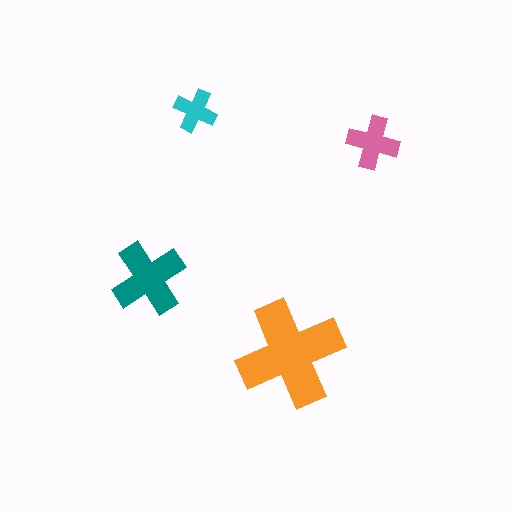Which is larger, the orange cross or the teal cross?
The orange one.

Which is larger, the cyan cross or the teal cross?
The teal one.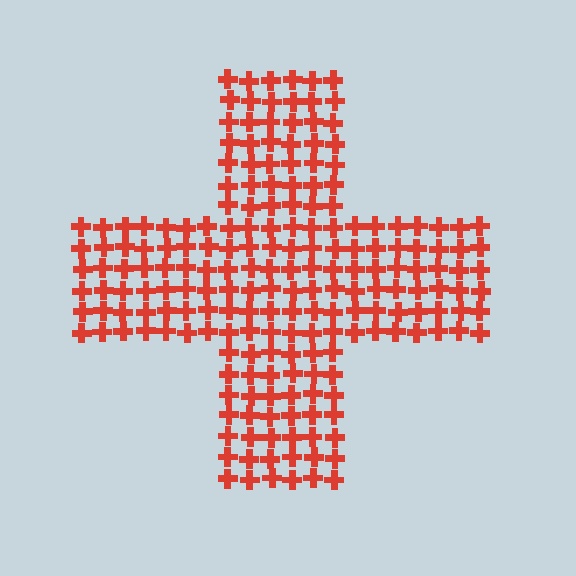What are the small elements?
The small elements are crosses.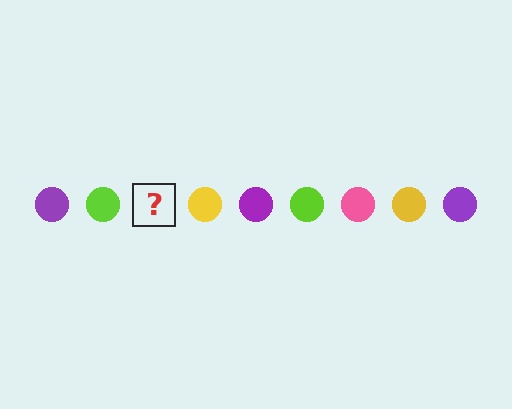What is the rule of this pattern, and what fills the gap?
The rule is that the pattern cycles through purple, lime, pink, yellow circles. The gap should be filled with a pink circle.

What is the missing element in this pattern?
The missing element is a pink circle.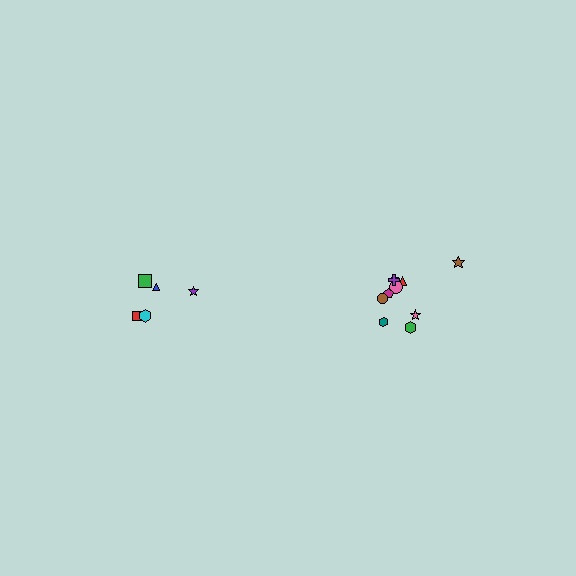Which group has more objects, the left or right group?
The right group.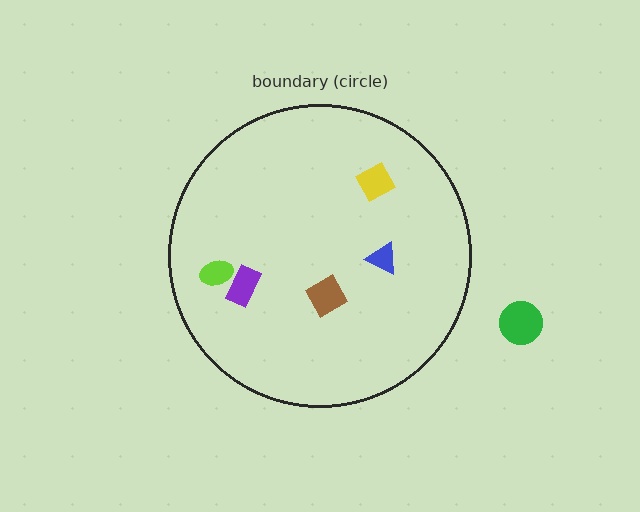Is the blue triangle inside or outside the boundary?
Inside.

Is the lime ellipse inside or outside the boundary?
Inside.